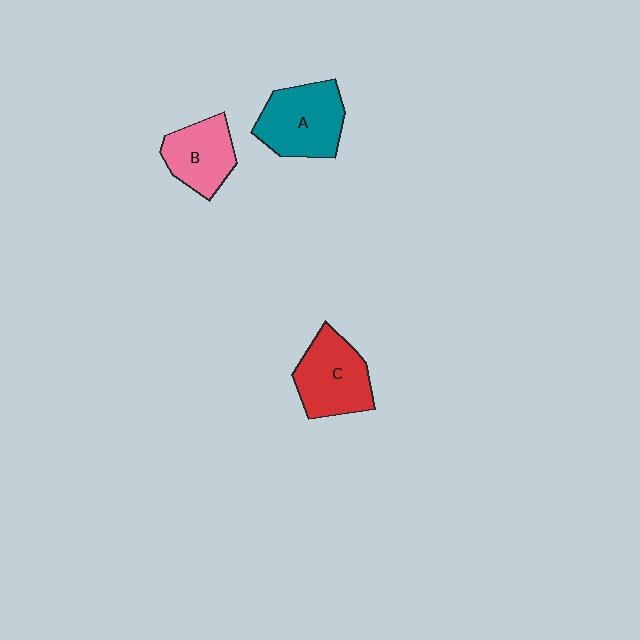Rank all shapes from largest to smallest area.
From largest to smallest: A (teal), C (red), B (pink).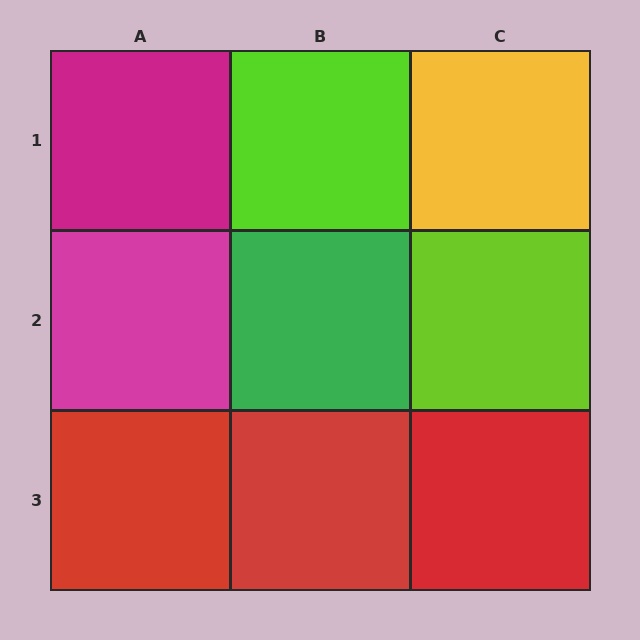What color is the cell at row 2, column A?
Magenta.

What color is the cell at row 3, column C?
Red.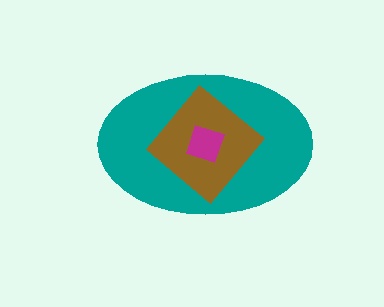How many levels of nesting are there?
3.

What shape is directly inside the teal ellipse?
The brown diamond.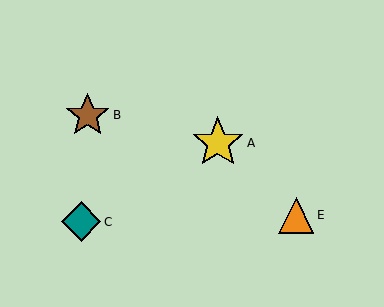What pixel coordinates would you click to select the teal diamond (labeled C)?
Click at (81, 222) to select the teal diamond C.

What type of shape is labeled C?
Shape C is a teal diamond.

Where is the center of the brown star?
The center of the brown star is at (88, 115).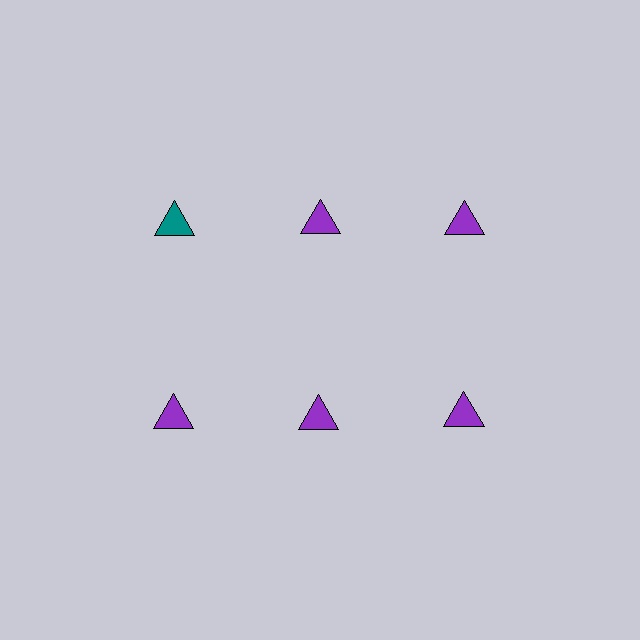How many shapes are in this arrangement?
There are 6 shapes arranged in a grid pattern.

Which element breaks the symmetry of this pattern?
The teal triangle in the top row, leftmost column breaks the symmetry. All other shapes are purple triangles.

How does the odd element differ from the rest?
It has a different color: teal instead of purple.